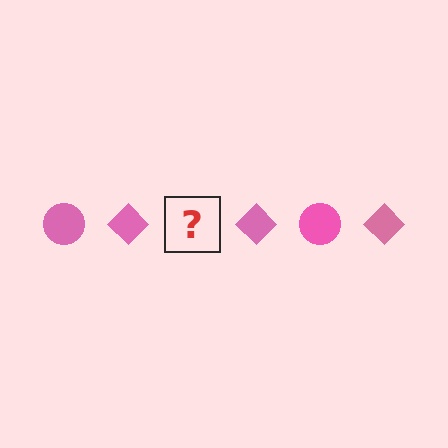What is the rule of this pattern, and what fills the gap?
The rule is that the pattern cycles through circle, diamond shapes in pink. The gap should be filled with a pink circle.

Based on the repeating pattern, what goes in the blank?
The blank should be a pink circle.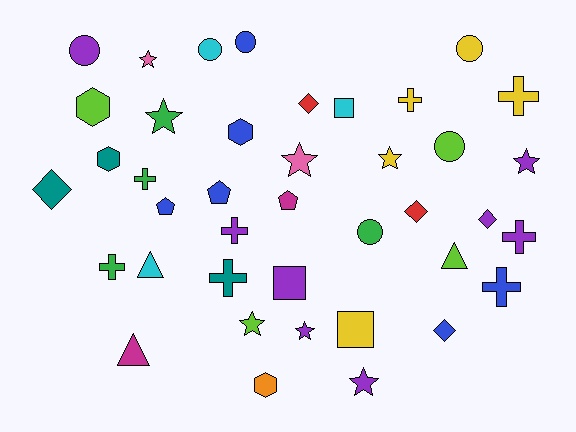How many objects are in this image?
There are 40 objects.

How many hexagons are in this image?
There are 4 hexagons.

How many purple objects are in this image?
There are 8 purple objects.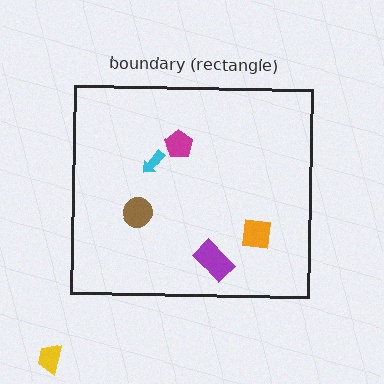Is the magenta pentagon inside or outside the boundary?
Inside.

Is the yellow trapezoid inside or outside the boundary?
Outside.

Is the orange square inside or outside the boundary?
Inside.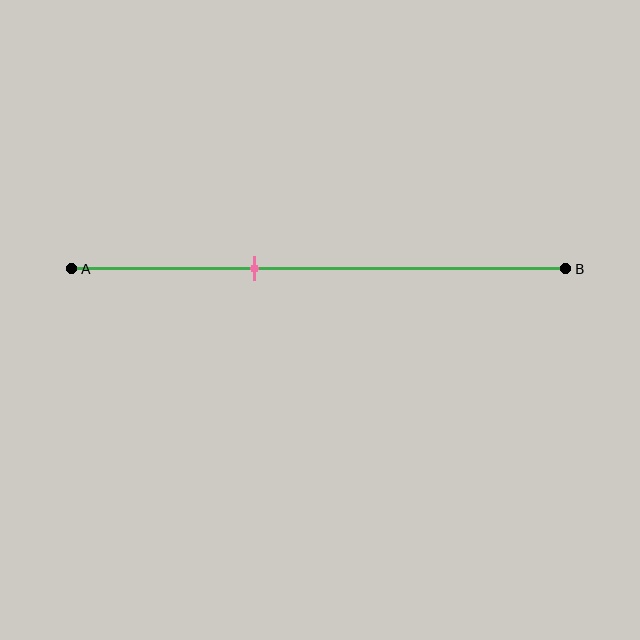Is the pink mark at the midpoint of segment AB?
No, the mark is at about 35% from A, not at the 50% midpoint.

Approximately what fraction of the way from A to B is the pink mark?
The pink mark is approximately 35% of the way from A to B.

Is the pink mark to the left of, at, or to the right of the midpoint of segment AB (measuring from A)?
The pink mark is to the left of the midpoint of segment AB.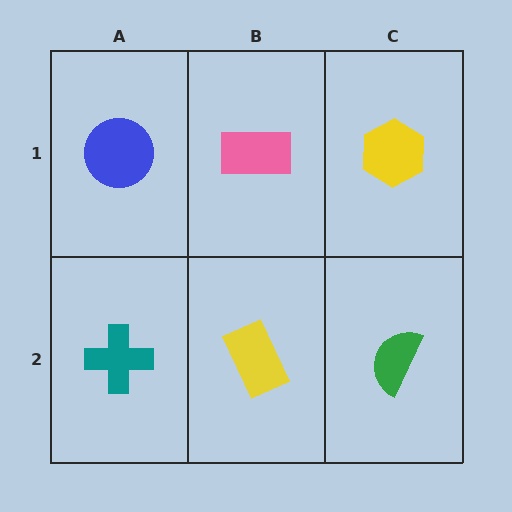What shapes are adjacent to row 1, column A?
A teal cross (row 2, column A), a pink rectangle (row 1, column B).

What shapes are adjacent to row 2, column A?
A blue circle (row 1, column A), a yellow rectangle (row 2, column B).